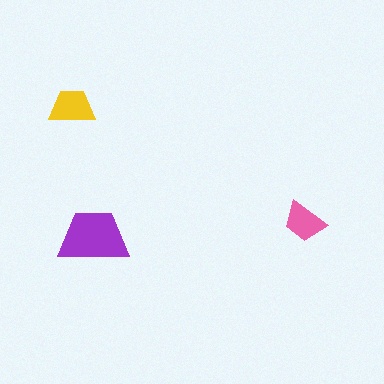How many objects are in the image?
There are 3 objects in the image.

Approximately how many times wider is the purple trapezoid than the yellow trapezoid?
About 1.5 times wider.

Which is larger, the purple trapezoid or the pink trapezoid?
The purple one.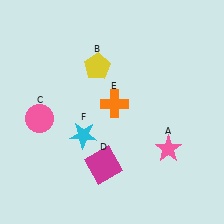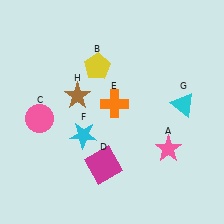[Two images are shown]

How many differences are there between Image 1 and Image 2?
There are 2 differences between the two images.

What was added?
A cyan triangle (G), a brown star (H) were added in Image 2.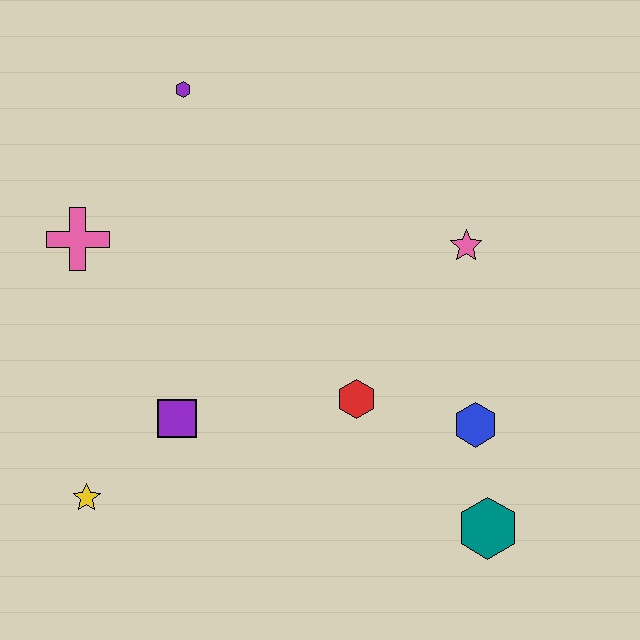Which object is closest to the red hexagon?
The blue hexagon is closest to the red hexagon.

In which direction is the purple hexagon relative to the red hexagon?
The purple hexagon is above the red hexagon.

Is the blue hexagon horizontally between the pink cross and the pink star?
No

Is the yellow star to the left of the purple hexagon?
Yes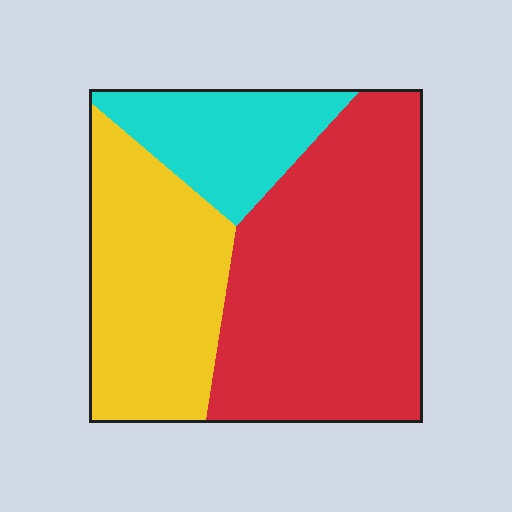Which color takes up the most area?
Red, at roughly 50%.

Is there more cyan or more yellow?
Yellow.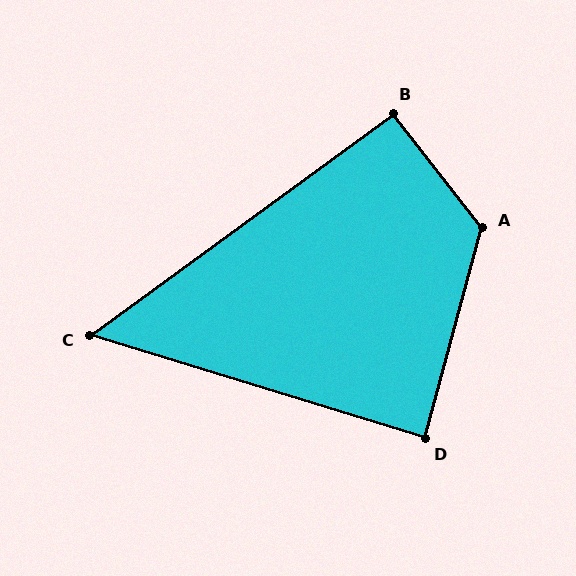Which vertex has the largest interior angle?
A, at approximately 127 degrees.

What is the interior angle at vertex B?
Approximately 92 degrees (approximately right).